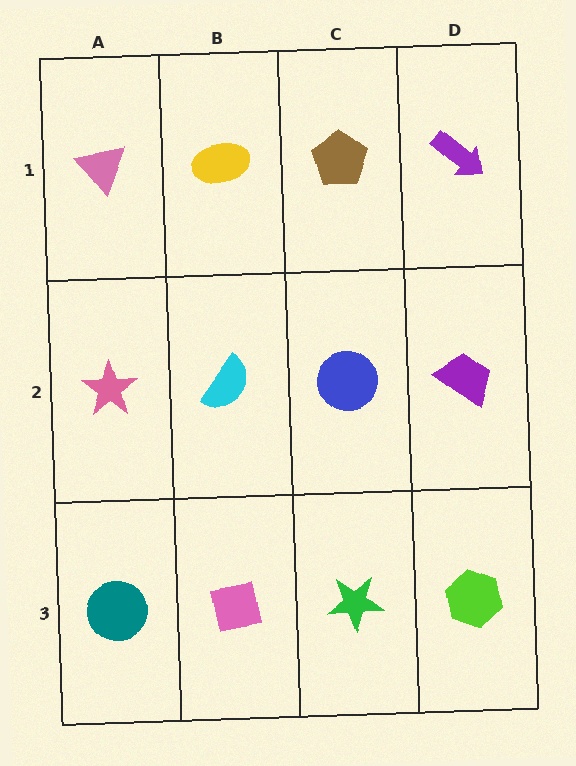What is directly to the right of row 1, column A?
A yellow ellipse.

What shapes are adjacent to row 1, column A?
A pink star (row 2, column A), a yellow ellipse (row 1, column B).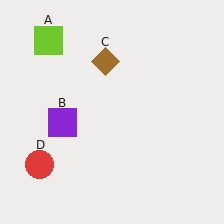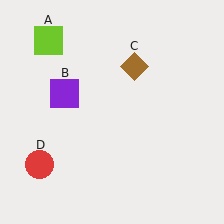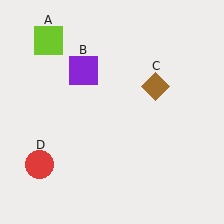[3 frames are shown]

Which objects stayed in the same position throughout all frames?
Lime square (object A) and red circle (object D) remained stationary.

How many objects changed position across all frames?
2 objects changed position: purple square (object B), brown diamond (object C).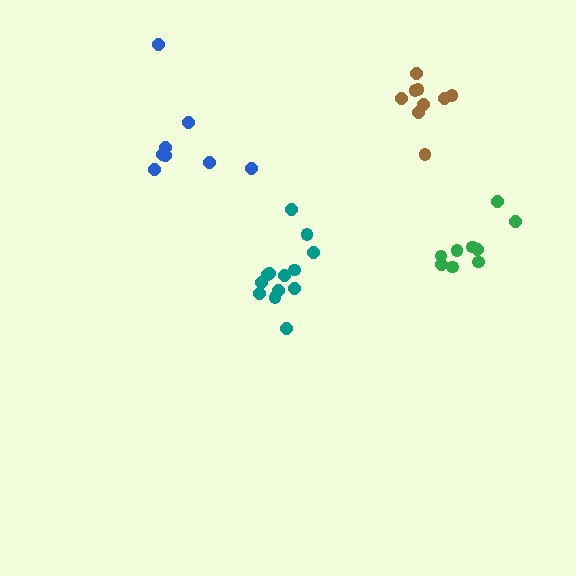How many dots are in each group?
Group 1: 13 dots, Group 2: 8 dots, Group 3: 9 dots, Group 4: 9 dots (39 total).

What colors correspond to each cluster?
The clusters are colored: teal, blue, brown, green.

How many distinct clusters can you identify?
There are 4 distinct clusters.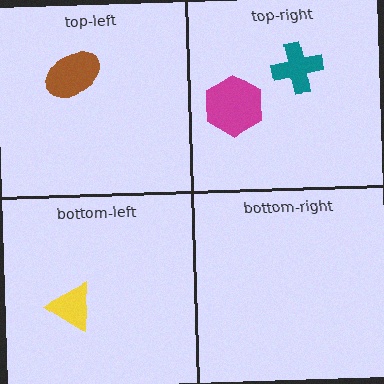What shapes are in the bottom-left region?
The yellow triangle.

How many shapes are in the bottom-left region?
1.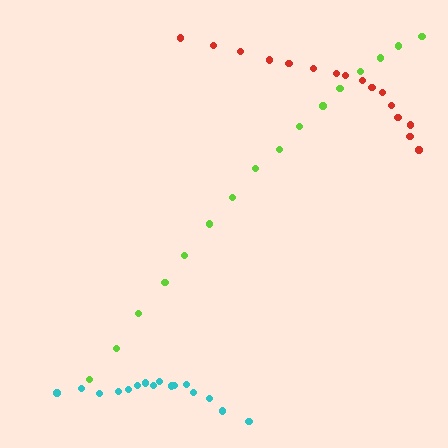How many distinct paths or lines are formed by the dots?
There are 3 distinct paths.